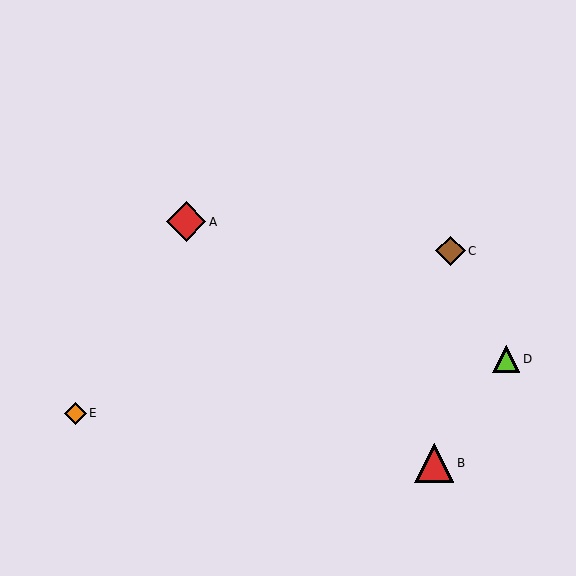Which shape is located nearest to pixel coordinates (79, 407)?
The orange diamond (labeled E) at (75, 413) is nearest to that location.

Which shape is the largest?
The red diamond (labeled A) is the largest.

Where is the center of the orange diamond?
The center of the orange diamond is at (75, 413).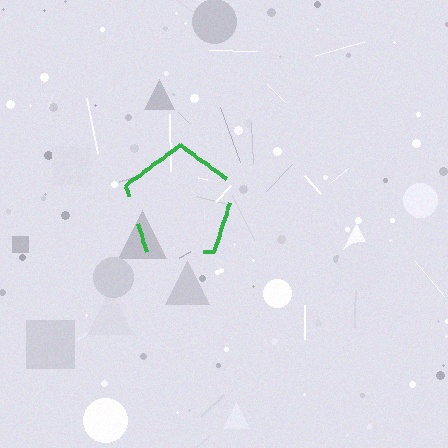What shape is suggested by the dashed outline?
The dashed outline suggests a pentagon.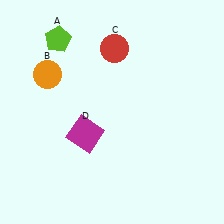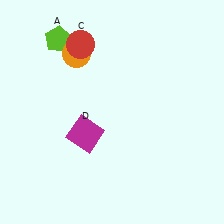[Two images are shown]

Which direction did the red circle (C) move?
The red circle (C) moved left.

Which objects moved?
The objects that moved are: the orange circle (B), the red circle (C).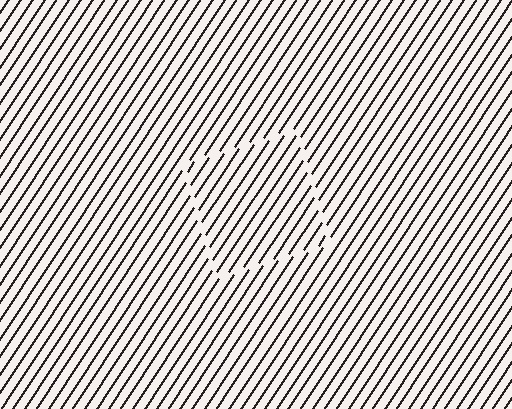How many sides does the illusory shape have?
4 sides — the line-ends trace a square.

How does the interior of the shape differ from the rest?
The interior of the shape contains the same grating, shifted by half a period — the contour is defined by the phase discontinuity where line-ends from the inner and outer gratings abut.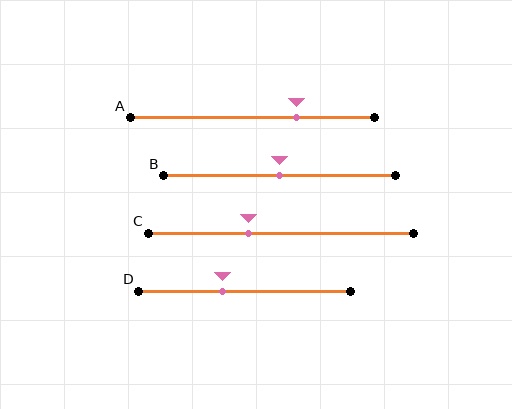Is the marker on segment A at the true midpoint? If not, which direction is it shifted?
No, the marker on segment A is shifted to the right by about 18% of the segment length.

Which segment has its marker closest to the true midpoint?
Segment B has its marker closest to the true midpoint.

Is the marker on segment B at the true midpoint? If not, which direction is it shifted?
Yes, the marker on segment B is at the true midpoint.